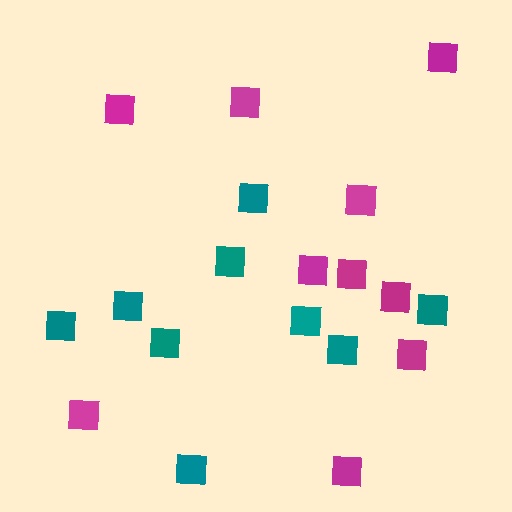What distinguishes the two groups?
There are 2 groups: one group of teal squares (9) and one group of magenta squares (10).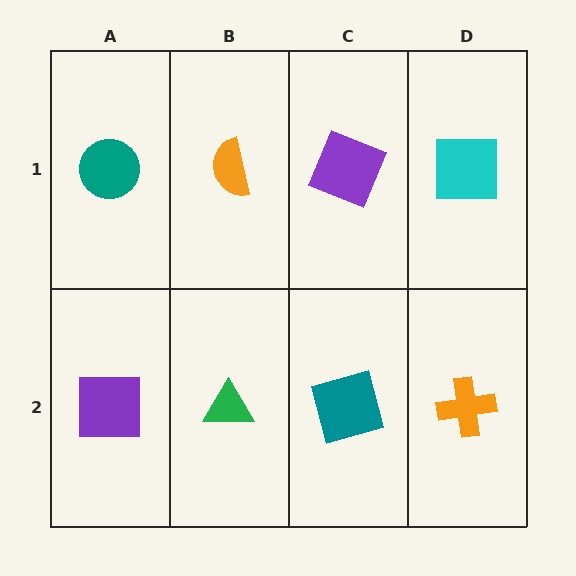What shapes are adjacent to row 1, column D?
An orange cross (row 2, column D), a purple square (row 1, column C).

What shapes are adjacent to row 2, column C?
A purple square (row 1, column C), a green triangle (row 2, column B), an orange cross (row 2, column D).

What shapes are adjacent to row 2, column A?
A teal circle (row 1, column A), a green triangle (row 2, column B).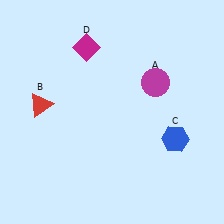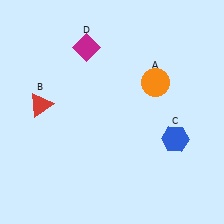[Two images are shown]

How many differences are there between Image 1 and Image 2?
There is 1 difference between the two images.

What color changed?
The circle (A) changed from magenta in Image 1 to orange in Image 2.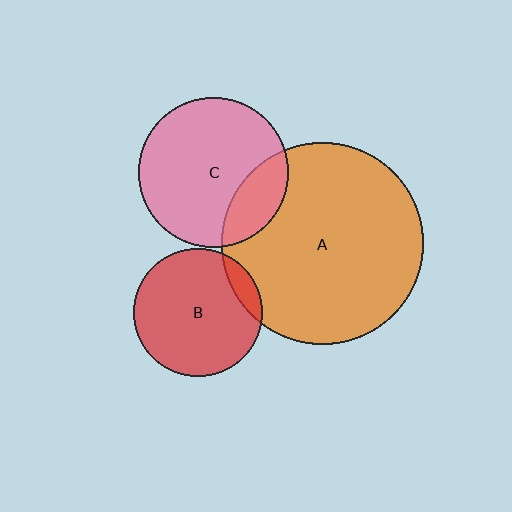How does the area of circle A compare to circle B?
Approximately 2.5 times.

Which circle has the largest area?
Circle A (orange).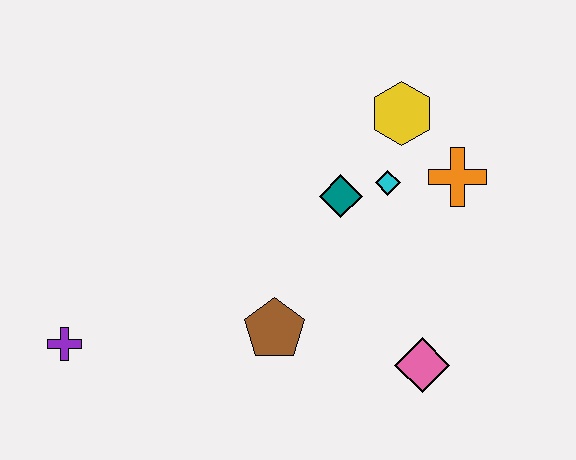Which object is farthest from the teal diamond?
The purple cross is farthest from the teal diamond.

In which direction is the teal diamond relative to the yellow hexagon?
The teal diamond is below the yellow hexagon.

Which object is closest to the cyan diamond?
The teal diamond is closest to the cyan diamond.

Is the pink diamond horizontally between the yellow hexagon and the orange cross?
Yes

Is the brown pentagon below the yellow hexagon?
Yes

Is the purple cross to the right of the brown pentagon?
No